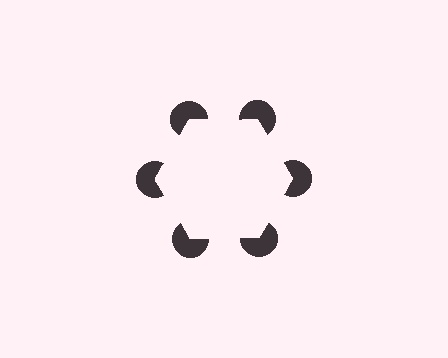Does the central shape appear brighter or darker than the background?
It typically appears slightly brighter than the background, even though no actual brightness change is drawn.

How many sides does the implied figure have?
6 sides.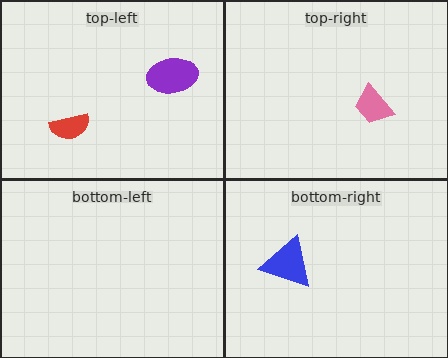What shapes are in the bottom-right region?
The blue triangle.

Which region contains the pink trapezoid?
The top-right region.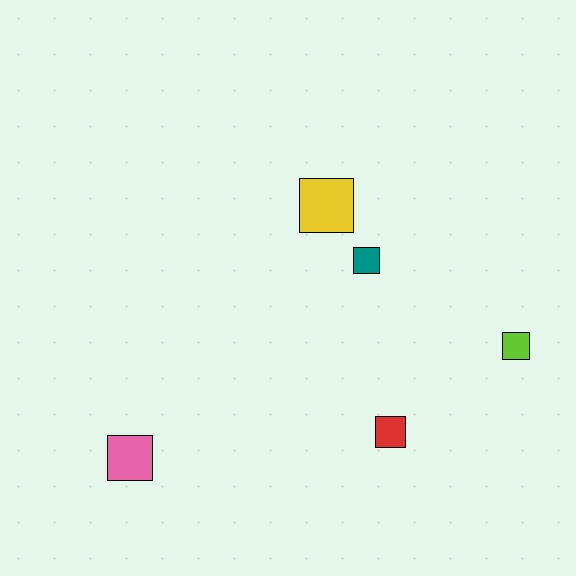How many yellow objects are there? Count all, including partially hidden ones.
There is 1 yellow object.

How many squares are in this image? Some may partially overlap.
There are 5 squares.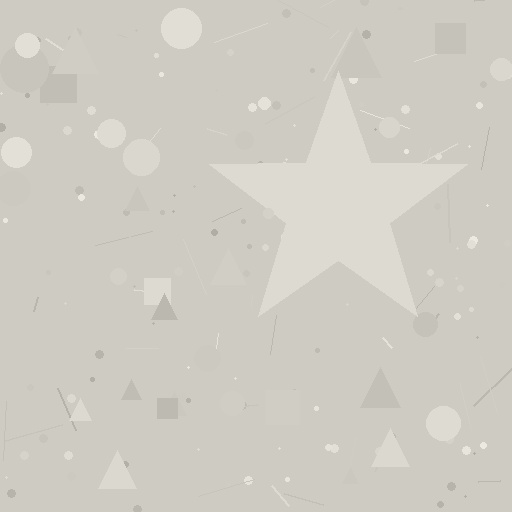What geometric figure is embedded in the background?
A star is embedded in the background.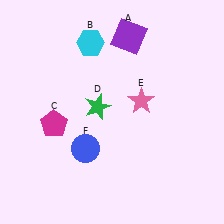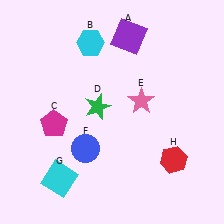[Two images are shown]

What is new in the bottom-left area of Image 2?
A cyan square (G) was added in the bottom-left area of Image 2.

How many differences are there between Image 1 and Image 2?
There are 2 differences between the two images.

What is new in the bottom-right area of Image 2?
A red hexagon (H) was added in the bottom-right area of Image 2.